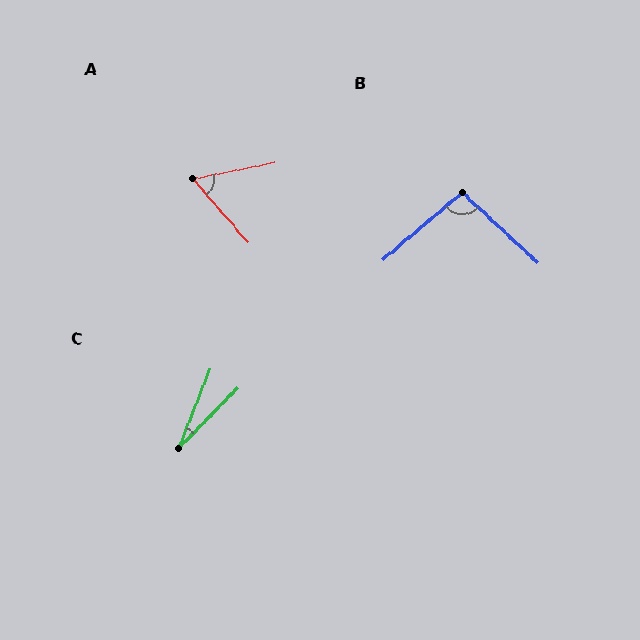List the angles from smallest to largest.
C (22°), A (60°), B (97°).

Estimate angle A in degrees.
Approximately 60 degrees.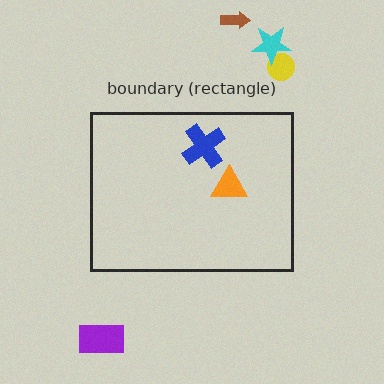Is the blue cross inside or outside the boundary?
Inside.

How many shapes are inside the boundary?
2 inside, 4 outside.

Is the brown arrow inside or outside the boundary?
Outside.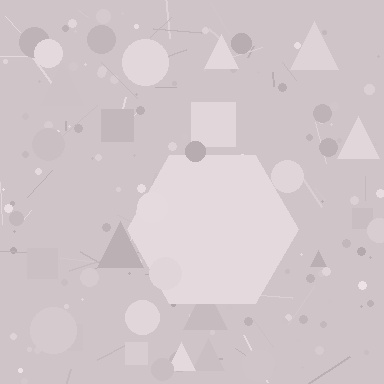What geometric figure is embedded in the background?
A hexagon is embedded in the background.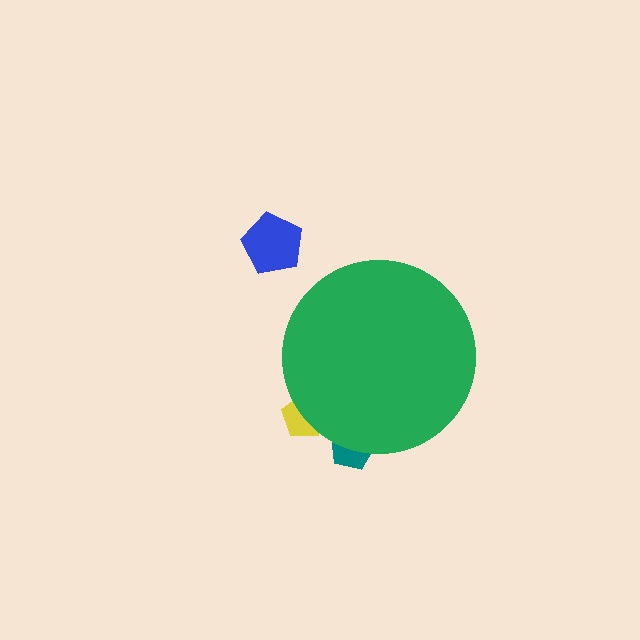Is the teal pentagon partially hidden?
Yes, the teal pentagon is partially hidden behind the green circle.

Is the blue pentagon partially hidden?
No, the blue pentagon is fully visible.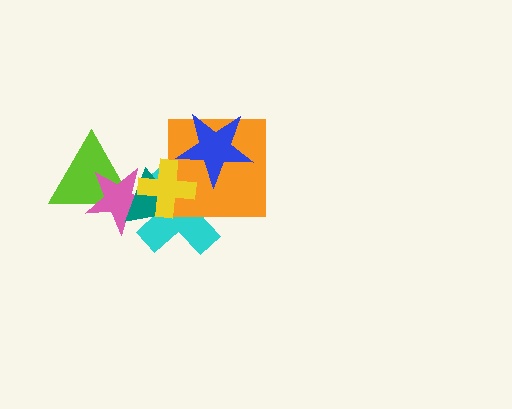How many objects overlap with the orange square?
3 objects overlap with the orange square.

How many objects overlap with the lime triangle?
2 objects overlap with the lime triangle.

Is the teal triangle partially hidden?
Yes, it is partially covered by another shape.